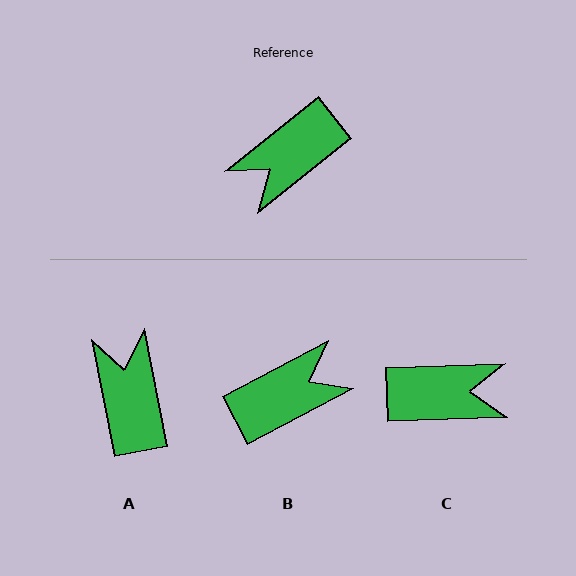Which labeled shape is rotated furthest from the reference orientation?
B, about 169 degrees away.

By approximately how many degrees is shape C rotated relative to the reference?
Approximately 143 degrees counter-clockwise.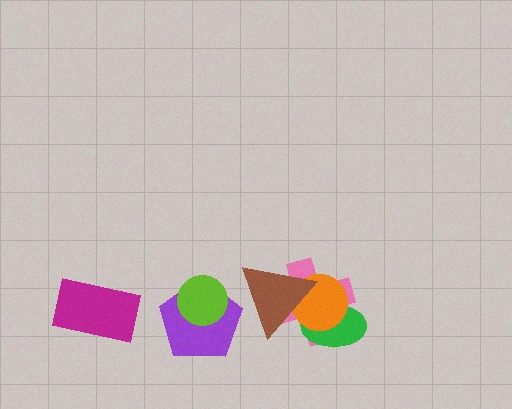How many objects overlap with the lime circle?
1 object overlaps with the lime circle.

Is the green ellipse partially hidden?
Yes, it is partially covered by another shape.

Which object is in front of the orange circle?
The brown triangle is in front of the orange circle.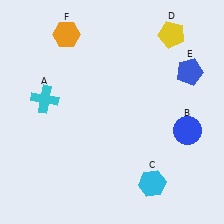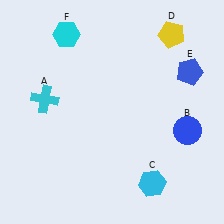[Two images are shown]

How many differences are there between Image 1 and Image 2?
There is 1 difference between the two images.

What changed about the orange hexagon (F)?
In Image 1, F is orange. In Image 2, it changed to cyan.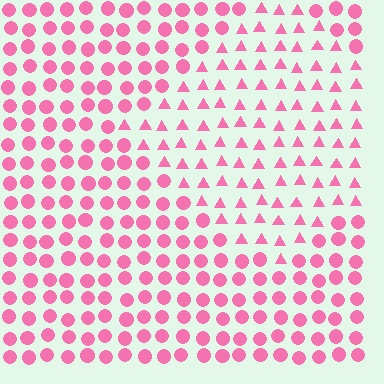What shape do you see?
I see a diamond.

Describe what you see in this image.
The image is filled with small pink elements arranged in a uniform grid. A diamond-shaped region contains triangles, while the surrounding area contains circles. The boundary is defined purely by the change in element shape.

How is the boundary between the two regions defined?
The boundary is defined by a change in element shape: triangles inside vs. circles outside. All elements share the same color and spacing.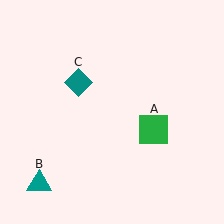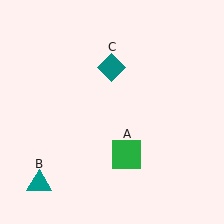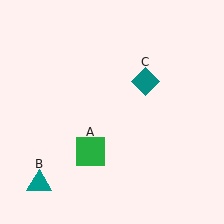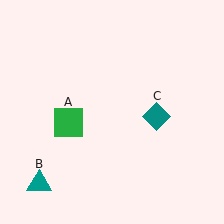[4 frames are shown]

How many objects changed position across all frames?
2 objects changed position: green square (object A), teal diamond (object C).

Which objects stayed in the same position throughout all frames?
Teal triangle (object B) remained stationary.